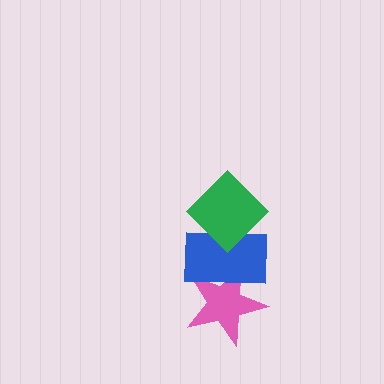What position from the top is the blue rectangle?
The blue rectangle is 2nd from the top.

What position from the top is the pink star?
The pink star is 3rd from the top.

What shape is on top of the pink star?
The blue rectangle is on top of the pink star.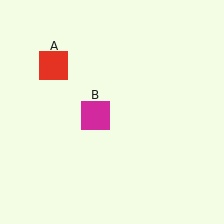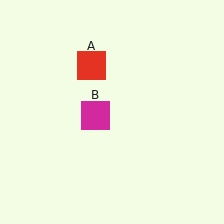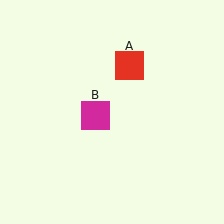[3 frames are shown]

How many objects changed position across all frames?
1 object changed position: red square (object A).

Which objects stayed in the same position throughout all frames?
Magenta square (object B) remained stationary.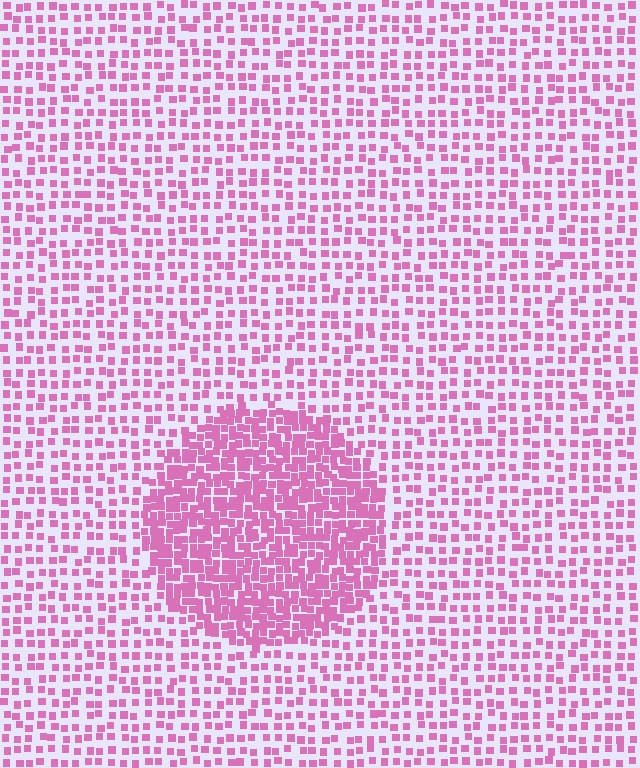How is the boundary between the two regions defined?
The boundary is defined by a change in element density (approximately 2.3x ratio). All elements are the same color, size, and shape.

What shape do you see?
I see a circle.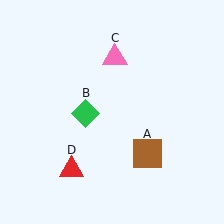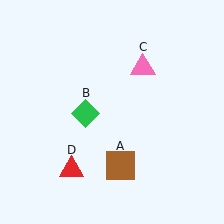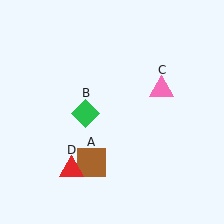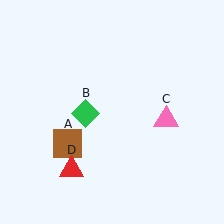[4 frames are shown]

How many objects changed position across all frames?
2 objects changed position: brown square (object A), pink triangle (object C).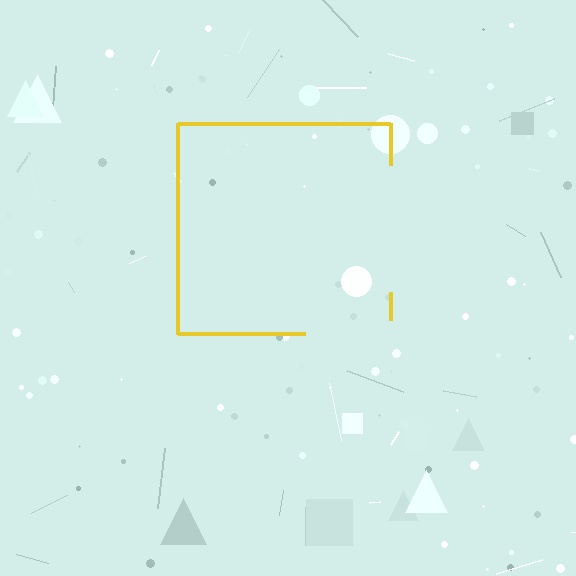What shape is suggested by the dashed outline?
The dashed outline suggests a square.